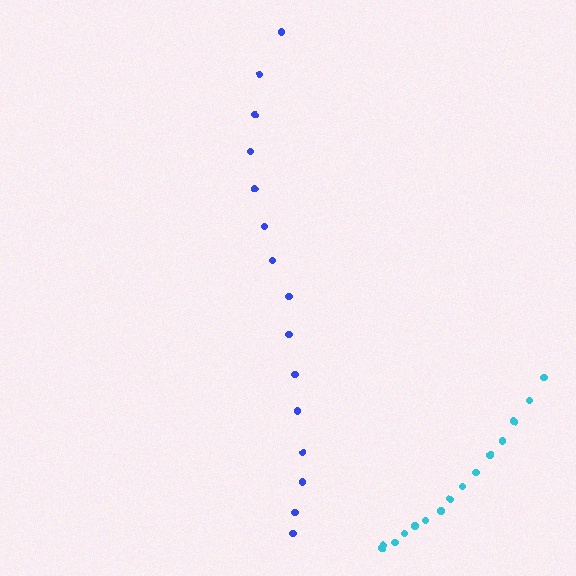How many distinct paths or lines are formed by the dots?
There are 2 distinct paths.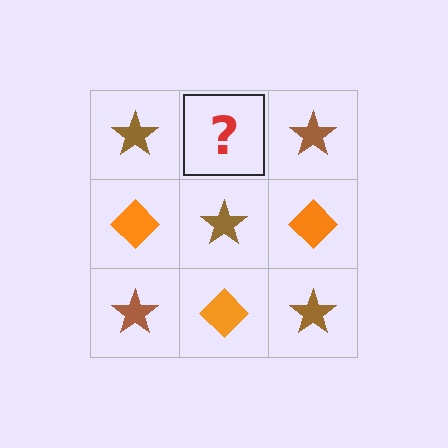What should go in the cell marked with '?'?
The missing cell should contain an orange diamond.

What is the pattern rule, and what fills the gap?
The rule is that it alternates brown star and orange diamond in a checkerboard pattern. The gap should be filled with an orange diamond.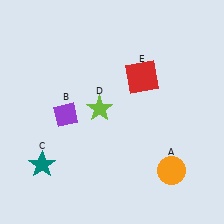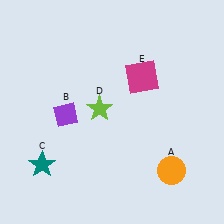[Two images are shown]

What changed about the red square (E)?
In Image 1, E is red. In Image 2, it changed to magenta.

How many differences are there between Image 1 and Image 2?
There is 1 difference between the two images.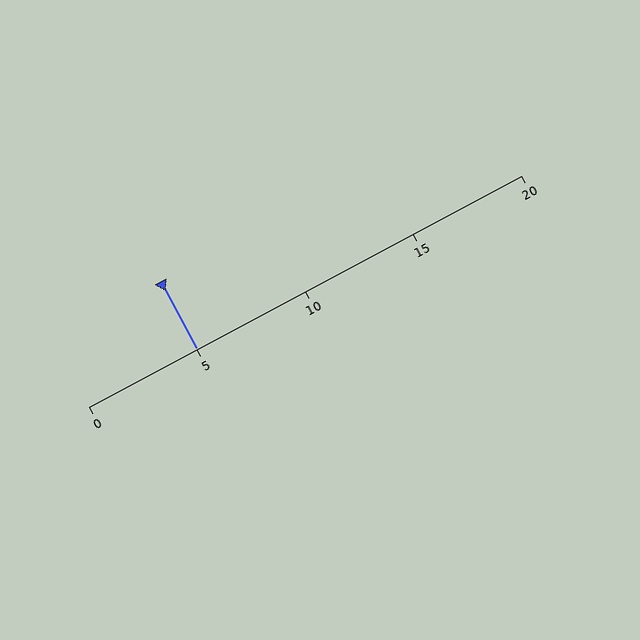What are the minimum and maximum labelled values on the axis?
The axis runs from 0 to 20.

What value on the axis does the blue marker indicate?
The marker indicates approximately 5.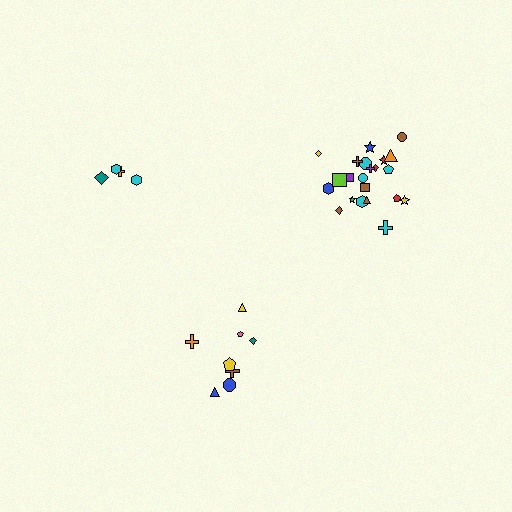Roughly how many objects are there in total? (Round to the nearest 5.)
Roughly 35 objects in total.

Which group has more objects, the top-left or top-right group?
The top-right group.